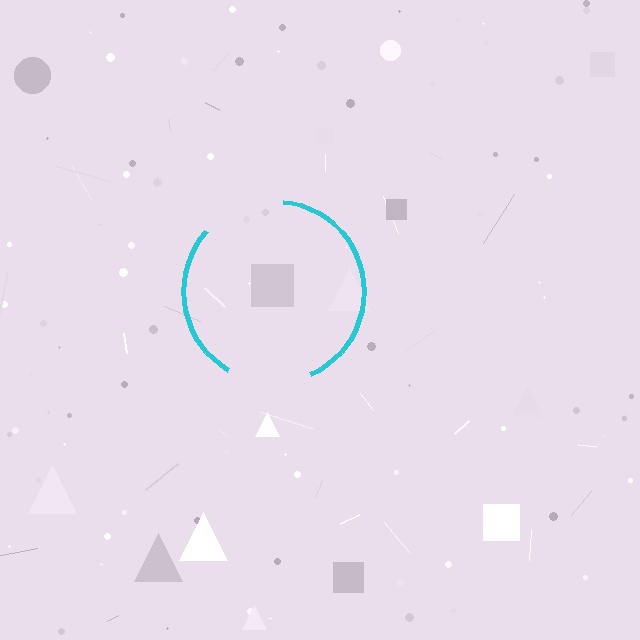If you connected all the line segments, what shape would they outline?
They would outline a circle.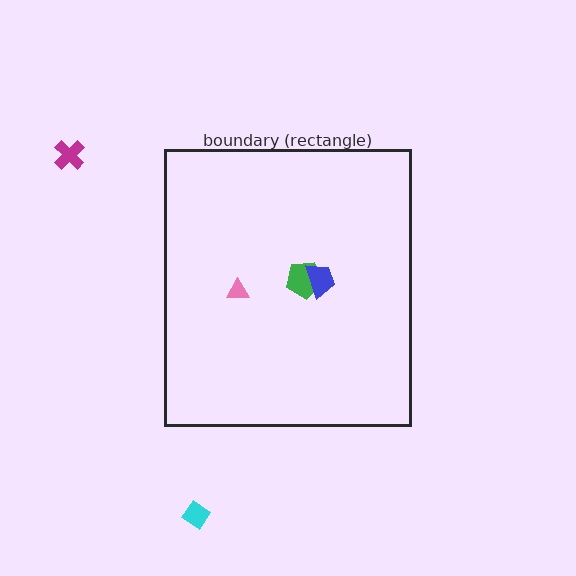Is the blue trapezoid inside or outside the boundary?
Inside.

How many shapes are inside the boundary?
3 inside, 2 outside.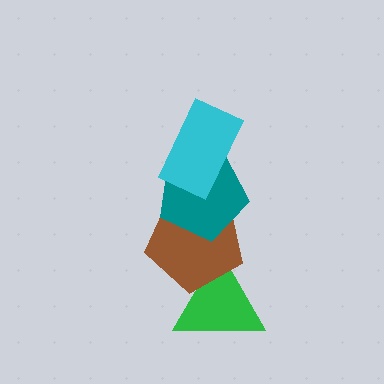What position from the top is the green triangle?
The green triangle is 4th from the top.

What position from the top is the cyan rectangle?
The cyan rectangle is 1st from the top.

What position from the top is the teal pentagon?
The teal pentagon is 2nd from the top.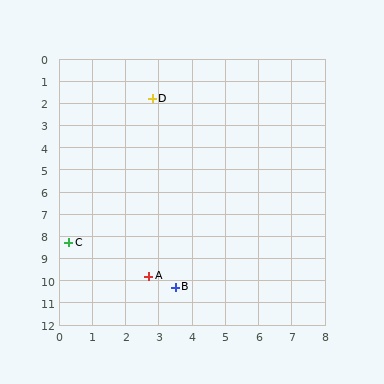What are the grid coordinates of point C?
Point C is at approximately (0.3, 8.3).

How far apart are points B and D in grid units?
Points B and D are about 8.5 grid units apart.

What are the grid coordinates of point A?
Point A is at approximately (2.7, 9.8).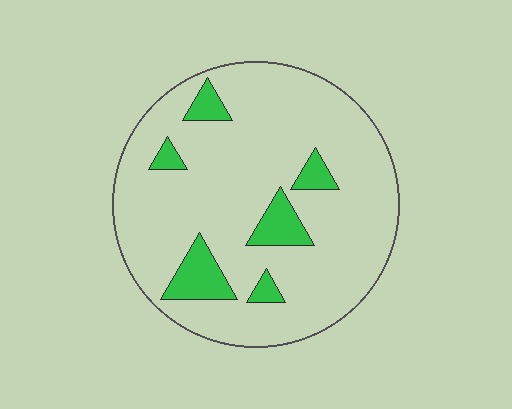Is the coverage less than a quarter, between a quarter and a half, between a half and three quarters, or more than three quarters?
Less than a quarter.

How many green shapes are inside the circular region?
6.